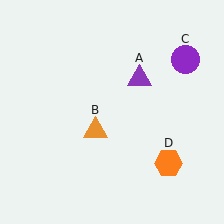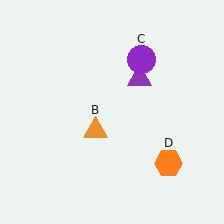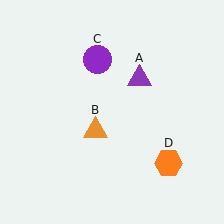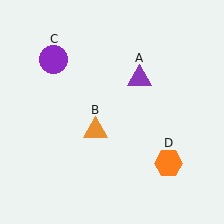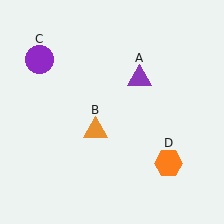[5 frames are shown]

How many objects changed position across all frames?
1 object changed position: purple circle (object C).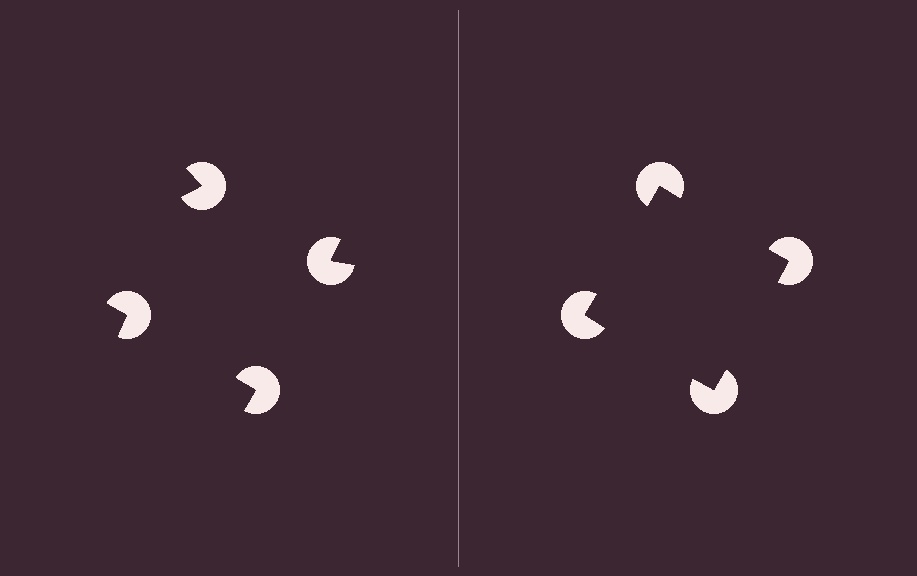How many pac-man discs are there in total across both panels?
8 — 4 on each side.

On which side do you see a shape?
An illusory square appears on the right side. On the left side the wedge cuts are rotated, so no coherent shape forms.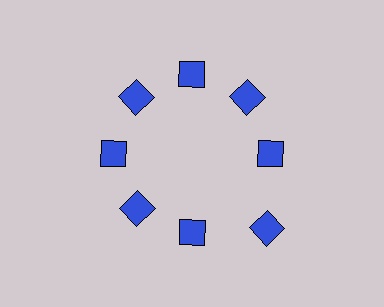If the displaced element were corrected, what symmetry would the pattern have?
It would have 8-fold rotational symmetry — the pattern would map onto itself every 45 degrees.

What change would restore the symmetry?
The symmetry would be restored by moving it inward, back onto the ring so that all 8 squares sit at equal angles and equal distance from the center.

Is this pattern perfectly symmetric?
No. The 8 blue squares are arranged in a ring, but one element near the 4 o'clock position is pushed outward from the center, breaking the 8-fold rotational symmetry.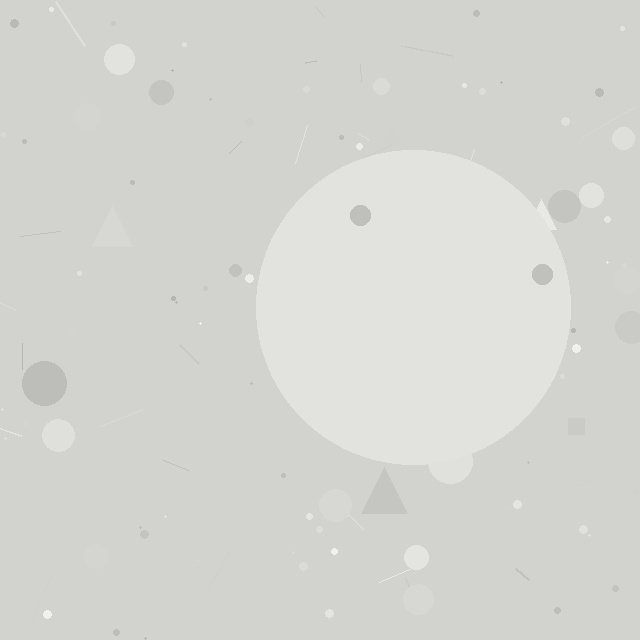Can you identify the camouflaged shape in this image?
The camouflaged shape is a circle.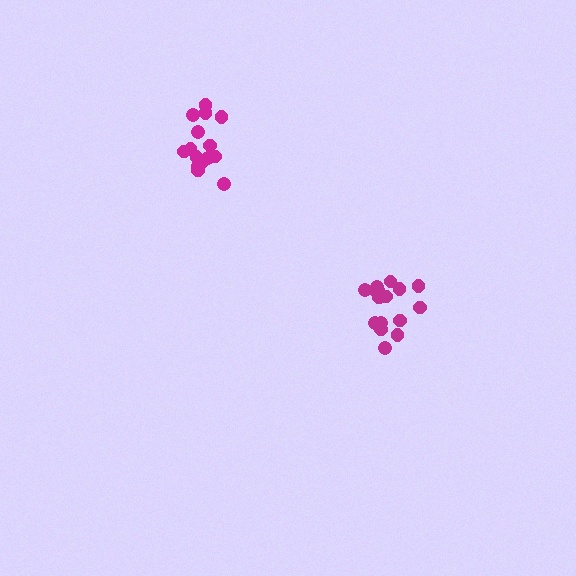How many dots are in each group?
Group 1: 15 dots, Group 2: 16 dots (31 total).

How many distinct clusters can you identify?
There are 2 distinct clusters.